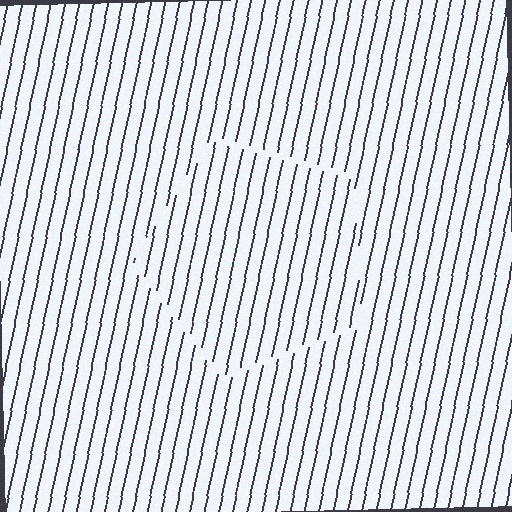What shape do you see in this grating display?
An illusory pentagon. The interior of the shape contains the same grating, shifted by half a period — the contour is defined by the phase discontinuity where line-ends from the inner and outer gratings abut.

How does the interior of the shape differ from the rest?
The interior of the shape contains the same grating, shifted by half a period — the contour is defined by the phase discontinuity where line-ends from the inner and outer gratings abut.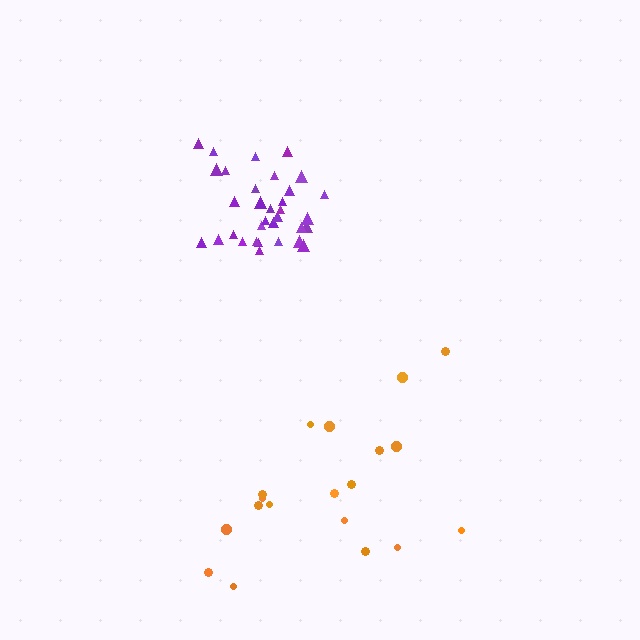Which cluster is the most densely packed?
Purple.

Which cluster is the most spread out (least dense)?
Orange.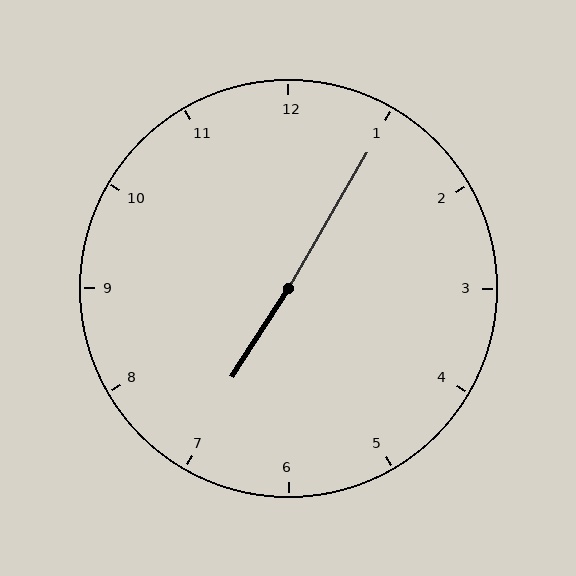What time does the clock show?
7:05.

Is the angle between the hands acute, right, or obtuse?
It is obtuse.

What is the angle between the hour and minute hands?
Approximately 178 degrees.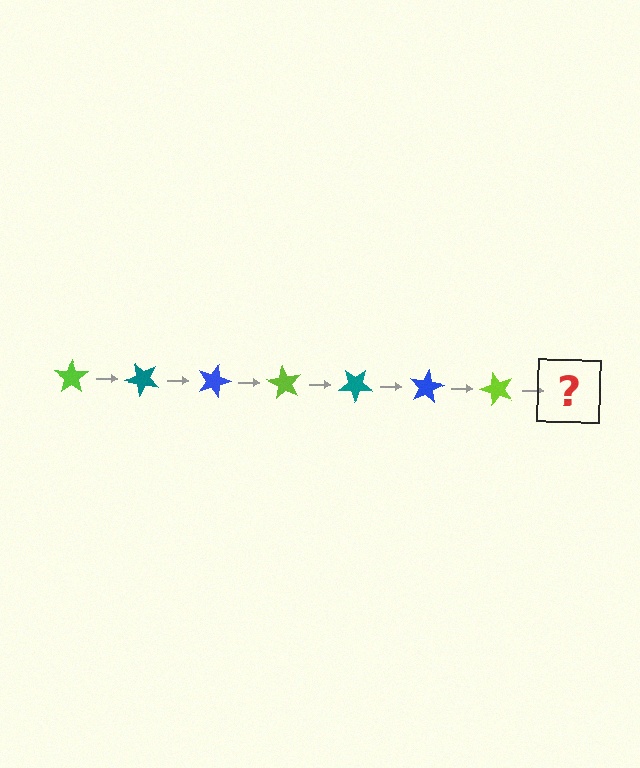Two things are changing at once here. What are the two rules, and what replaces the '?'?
The two rules are that it rotates 45 degrees each step and the color cycles through lime, teal, and blue. The '?' should be a teal star, rotated 315 degrees from the start.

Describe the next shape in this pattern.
It should be a teal star, rotated 315 degrees from the start.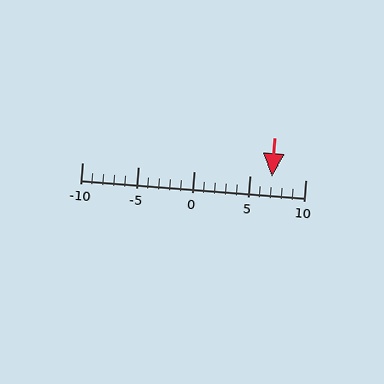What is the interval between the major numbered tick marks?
The major tick marks are spaced 5 units apart.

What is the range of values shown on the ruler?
The ruler shows values from -10 to 10.